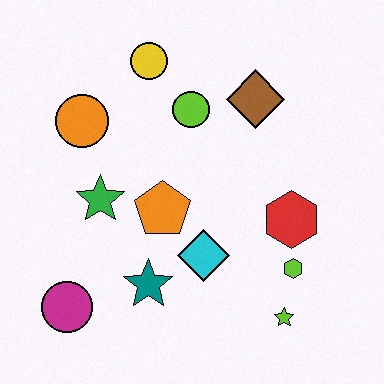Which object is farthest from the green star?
The lime star is farthest from the green star.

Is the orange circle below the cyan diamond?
No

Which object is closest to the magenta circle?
The teal star is closest to the magenta circle.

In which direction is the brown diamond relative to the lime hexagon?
The brown diamond is above the lime hexagon.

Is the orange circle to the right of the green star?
No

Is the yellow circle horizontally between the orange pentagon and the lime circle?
No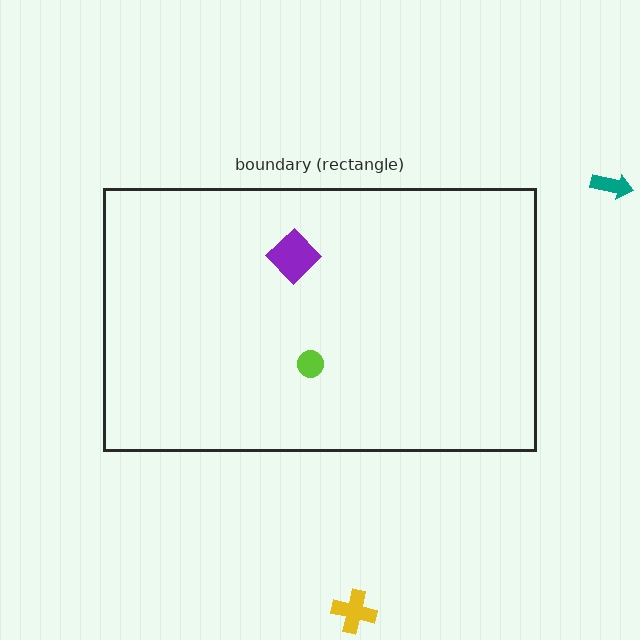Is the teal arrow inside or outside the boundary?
Outside.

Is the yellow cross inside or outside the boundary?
Outside.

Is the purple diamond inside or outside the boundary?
Inside.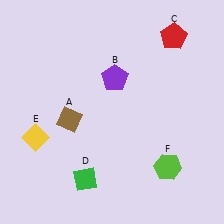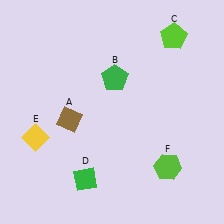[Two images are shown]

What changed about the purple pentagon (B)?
In Image 1, B is purple. In Image 2, it changed to green.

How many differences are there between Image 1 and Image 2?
There are 2 differences between the two images.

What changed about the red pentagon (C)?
In Image 1, C is red. In Image 2, it changed to lime.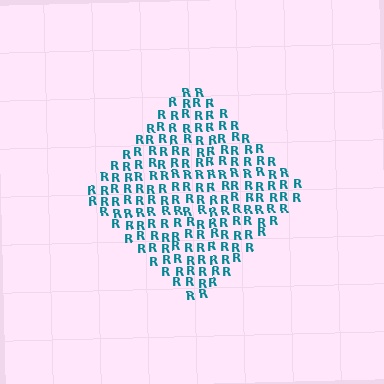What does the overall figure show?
The overall figure shows a diamond.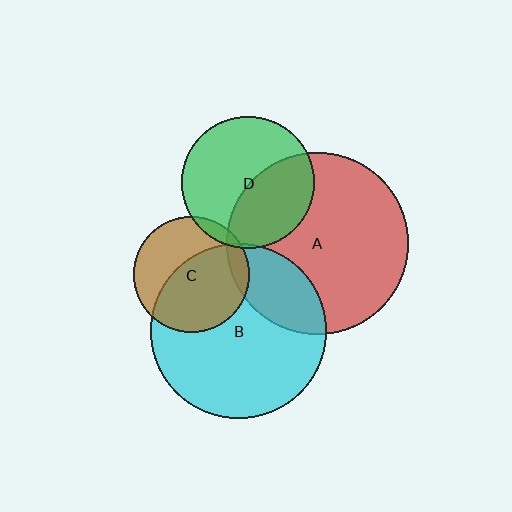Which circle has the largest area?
Circle A (red).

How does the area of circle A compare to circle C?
Approximately 2.5 times.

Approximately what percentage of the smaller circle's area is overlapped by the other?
Approximately 10%.